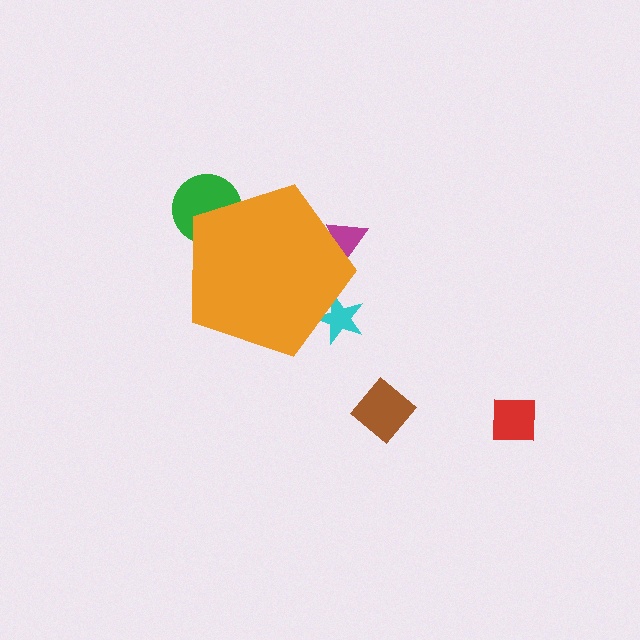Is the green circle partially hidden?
Yes, the green circle is partially hidden behind the orange pentagon.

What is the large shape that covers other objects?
An orange pentagon.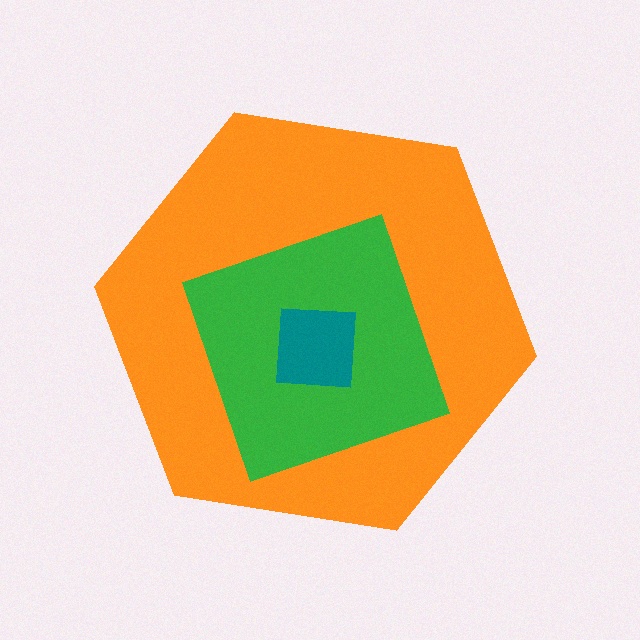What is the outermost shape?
The orange hexagon.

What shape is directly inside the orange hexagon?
The green diamond.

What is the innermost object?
The teal square.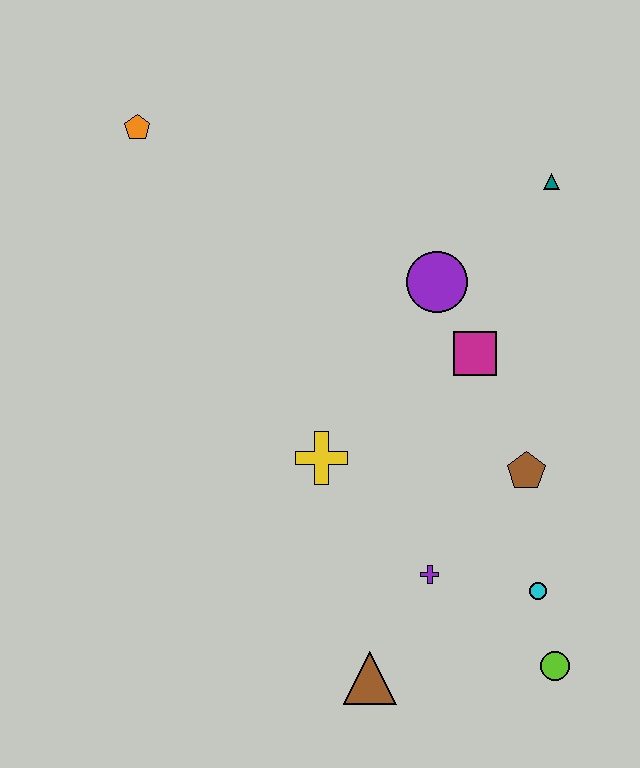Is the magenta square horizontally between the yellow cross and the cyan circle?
Yes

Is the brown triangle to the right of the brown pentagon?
No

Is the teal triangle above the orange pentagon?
No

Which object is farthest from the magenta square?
The orange pentagon is farthest from the magenta square.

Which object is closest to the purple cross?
The cyan circle is closest to the purple cross.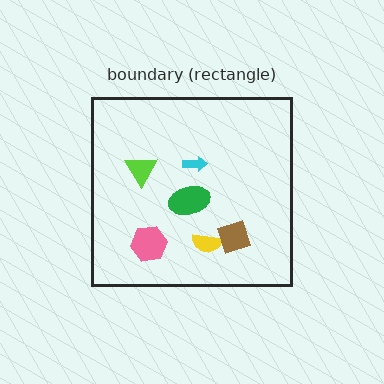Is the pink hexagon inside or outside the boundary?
Inside.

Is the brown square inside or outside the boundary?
Inside.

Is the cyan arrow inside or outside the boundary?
Inside.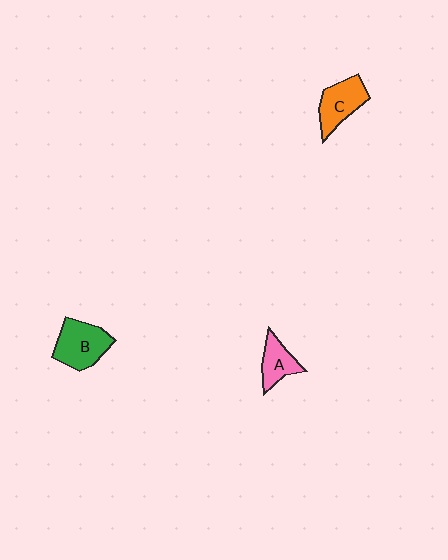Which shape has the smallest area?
Shape A (pink).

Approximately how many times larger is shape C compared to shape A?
Approximately 1.4 times.